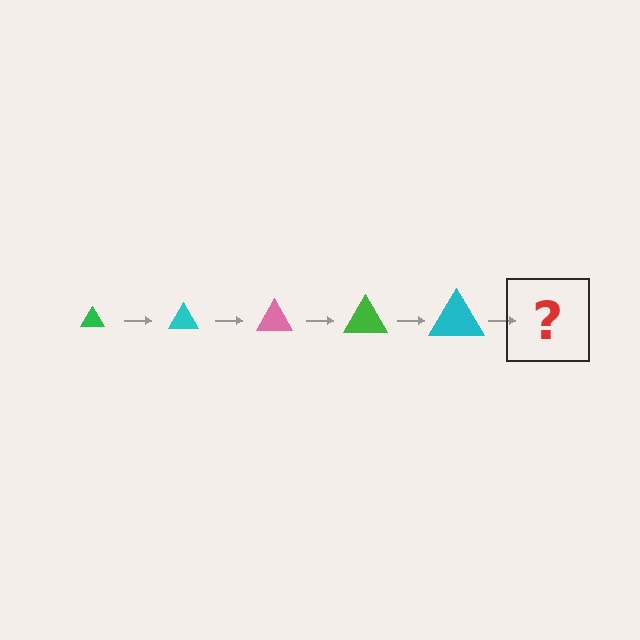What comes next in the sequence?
The next element should be a pink triangle, larger than the previous one.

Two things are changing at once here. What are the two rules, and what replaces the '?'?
The two rules are that the triangle grows larger each step and the color cycles through green, cyan, and pink. The '?' should be a pink triangle, larger than the previous one.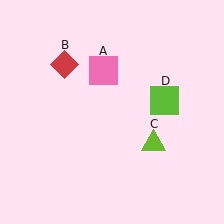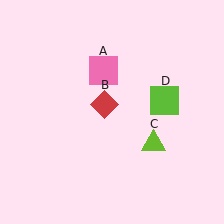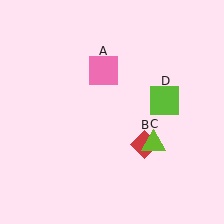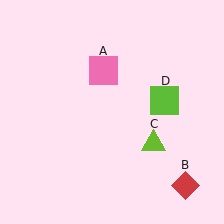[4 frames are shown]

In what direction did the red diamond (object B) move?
The red diamond (object B) moved down and to the right.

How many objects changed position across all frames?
1 object changed position: red diamond (object B).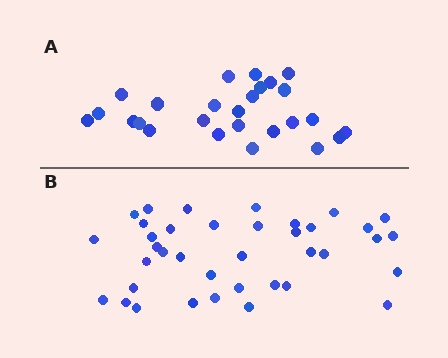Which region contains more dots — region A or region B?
Region B (the bottom region) has more dots.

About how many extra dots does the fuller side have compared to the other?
Region B has roughly 12 or so more dots than region A.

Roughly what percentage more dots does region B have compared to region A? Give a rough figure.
About 45% more.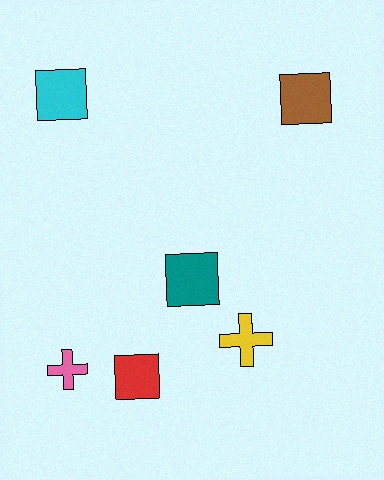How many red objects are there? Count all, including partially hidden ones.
There is 1 red object.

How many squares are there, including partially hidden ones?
There are 4 squares.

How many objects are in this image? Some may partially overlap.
There are 6 objects.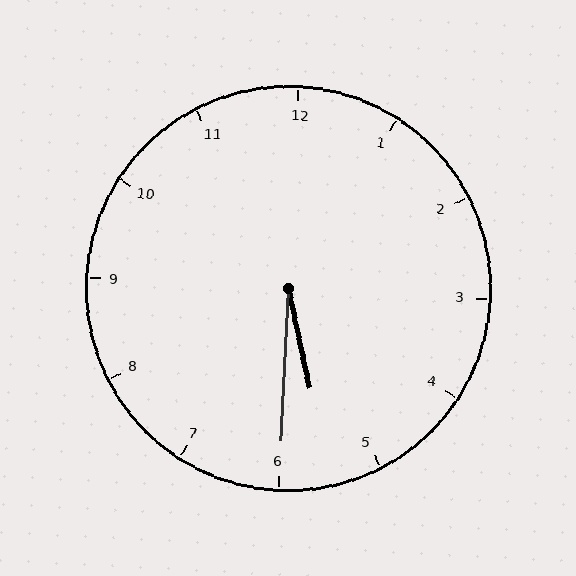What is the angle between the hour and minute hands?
Approximately 15 degrees.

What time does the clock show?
5:30.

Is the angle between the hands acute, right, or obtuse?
It is acute.